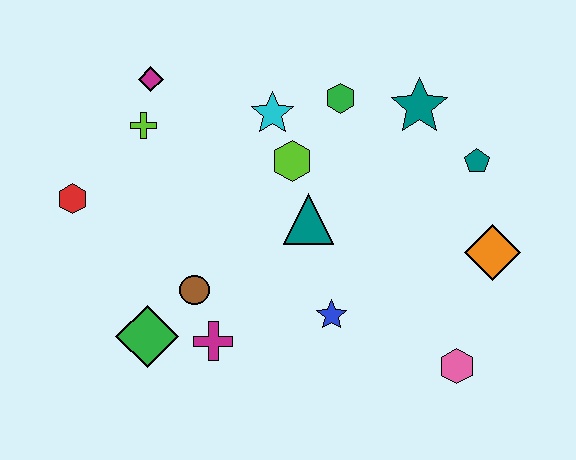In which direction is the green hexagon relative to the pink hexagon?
The green hexagon is above the pink hexagon.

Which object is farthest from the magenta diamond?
The pink hexagon is farthest from the magenta diamond.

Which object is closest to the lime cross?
The magenta diamond is closest to the lime cross.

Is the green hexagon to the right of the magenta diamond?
Yes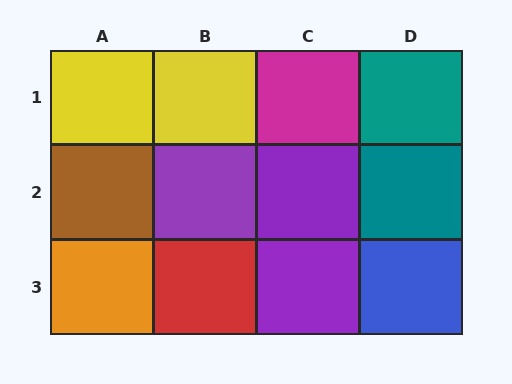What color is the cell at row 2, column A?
Brown.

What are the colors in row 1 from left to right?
Yellow, yellow, magenta, teal.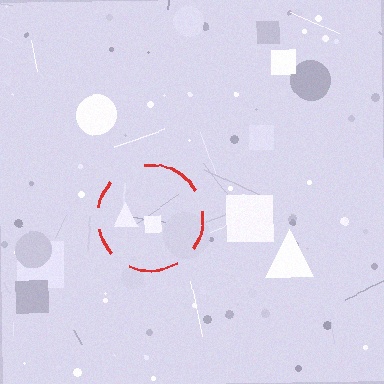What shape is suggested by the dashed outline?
The dashed outline suggests a circle.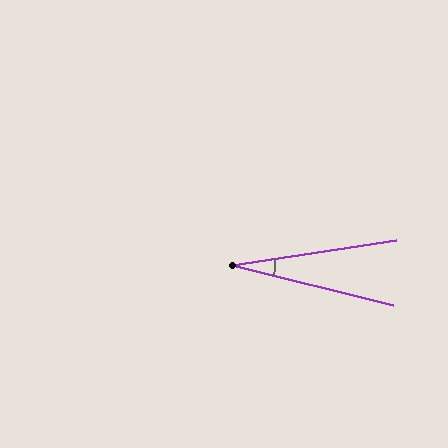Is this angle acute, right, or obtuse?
It is acute.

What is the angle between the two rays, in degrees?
Approximately 22 degrees.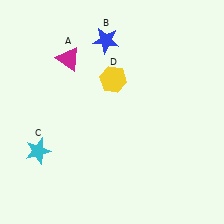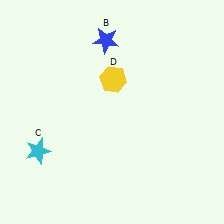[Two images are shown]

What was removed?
The magenta triangle (A) was removed in Image 2.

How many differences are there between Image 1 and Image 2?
There is 1 difference between the two images.